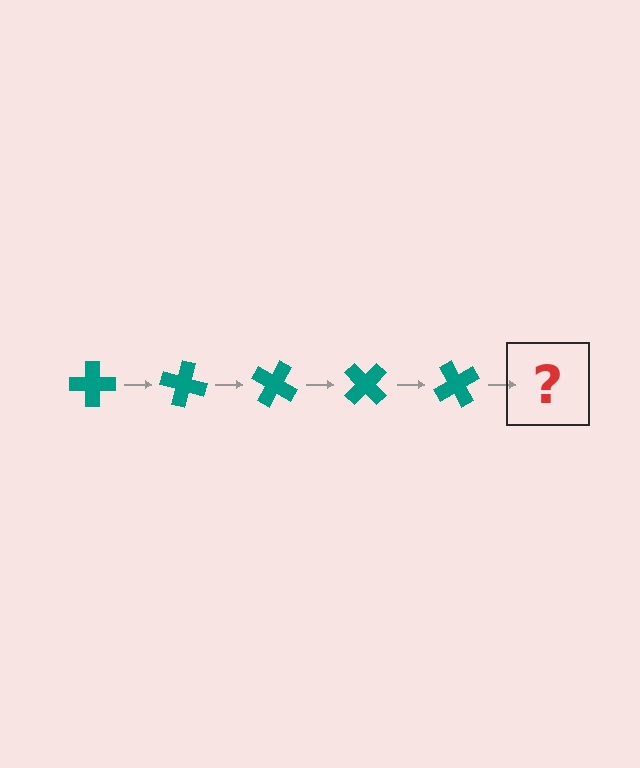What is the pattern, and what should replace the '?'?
The pattern is that the cross rotates 15 degrees each step. The '?' should be a teal cross rotated 75 degrees.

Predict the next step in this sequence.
The next step is a teal cross rotated 75 degrees.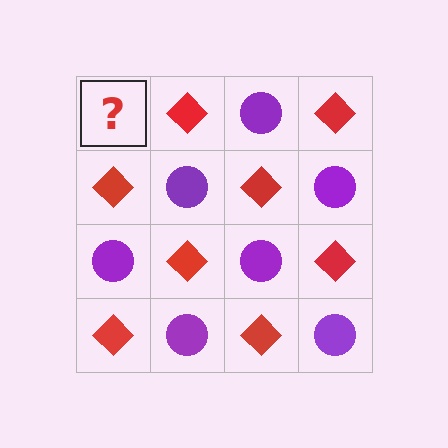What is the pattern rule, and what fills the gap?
The rule is that it alternates purple circle and red diamond in a checkerboard pattern. The gap should be filled with a purple circle.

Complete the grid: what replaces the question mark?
The question mark should be replaced with a purple circle.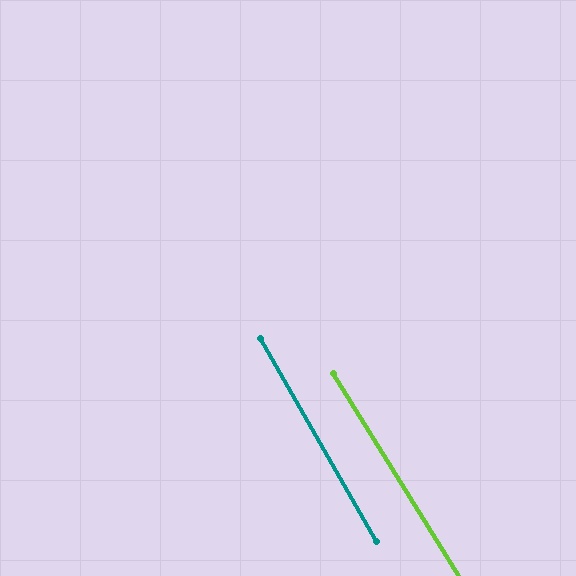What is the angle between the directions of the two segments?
Approximately 2 degrees.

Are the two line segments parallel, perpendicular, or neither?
Parallel — their directions differ by only 2.0°.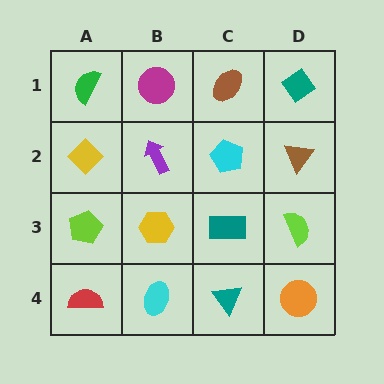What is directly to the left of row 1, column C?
A magenta circle.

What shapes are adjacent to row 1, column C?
A cyan pentagon (row 2, column C), a magenta circle (row 1, column B), a teal diamond (row 1, column D).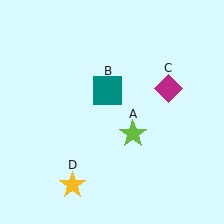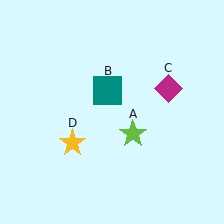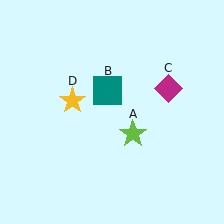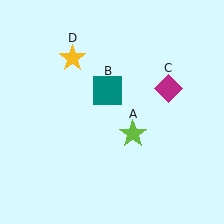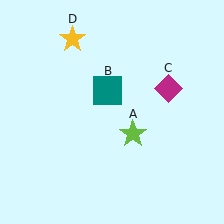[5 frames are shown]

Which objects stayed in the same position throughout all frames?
Lime star (object A) and teal square (object B) and magenta diamond (object C) remained stationary.